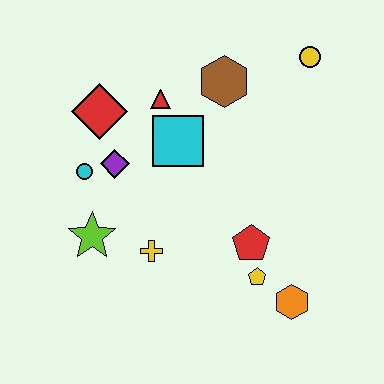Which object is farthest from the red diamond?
The orange hexagon is farthest from the red diamond.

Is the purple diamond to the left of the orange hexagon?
Yes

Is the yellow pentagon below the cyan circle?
Yes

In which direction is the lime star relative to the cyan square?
The lime star is below the cyan square.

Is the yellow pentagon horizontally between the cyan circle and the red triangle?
No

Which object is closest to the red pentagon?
The yellow pentagon is closest to the red pentagon.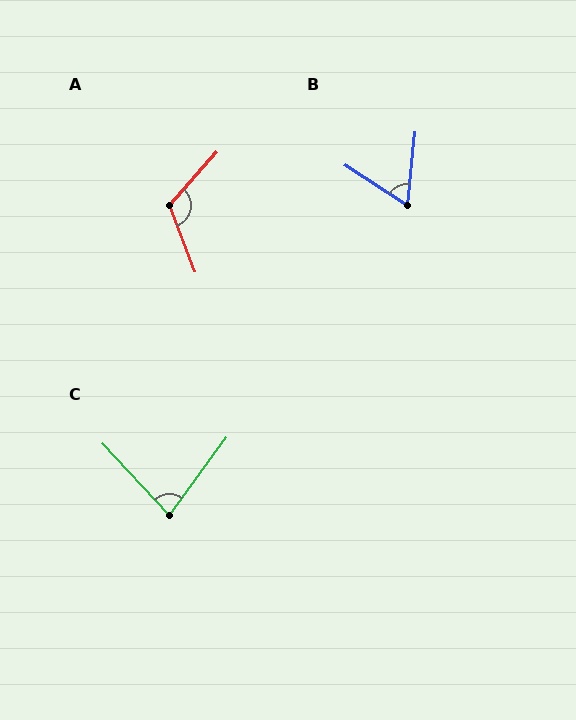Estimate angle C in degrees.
Approximately 79 degrees.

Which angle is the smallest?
B, at approximately 63 degrees.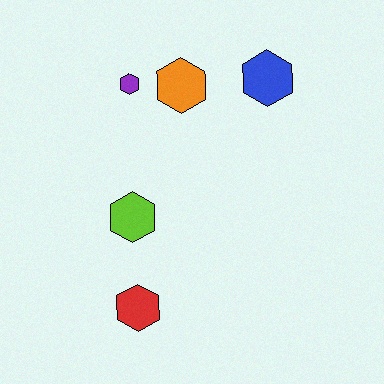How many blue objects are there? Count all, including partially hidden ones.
There is 1 blue object.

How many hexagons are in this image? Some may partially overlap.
There are 5 hexagons.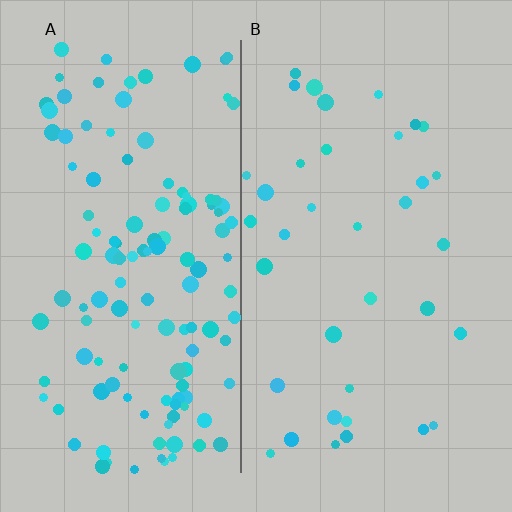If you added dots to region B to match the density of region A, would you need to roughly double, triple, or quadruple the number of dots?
Approximately triple.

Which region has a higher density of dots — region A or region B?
A (the left).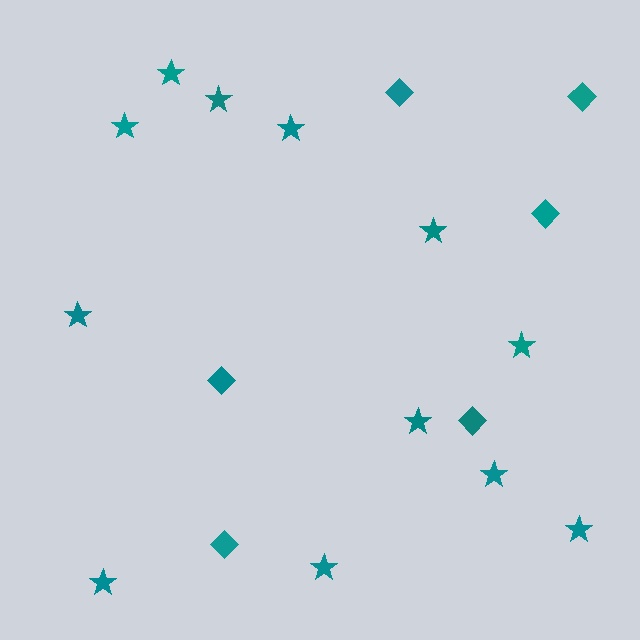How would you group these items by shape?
There are 2 groups: one group of diamonds (6) and one group of stars (12).